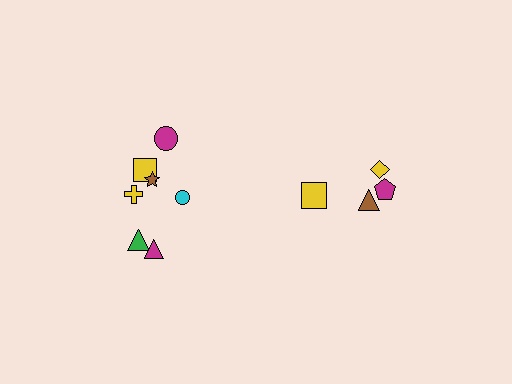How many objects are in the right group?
There are 4 objects.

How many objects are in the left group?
There are 7 objects.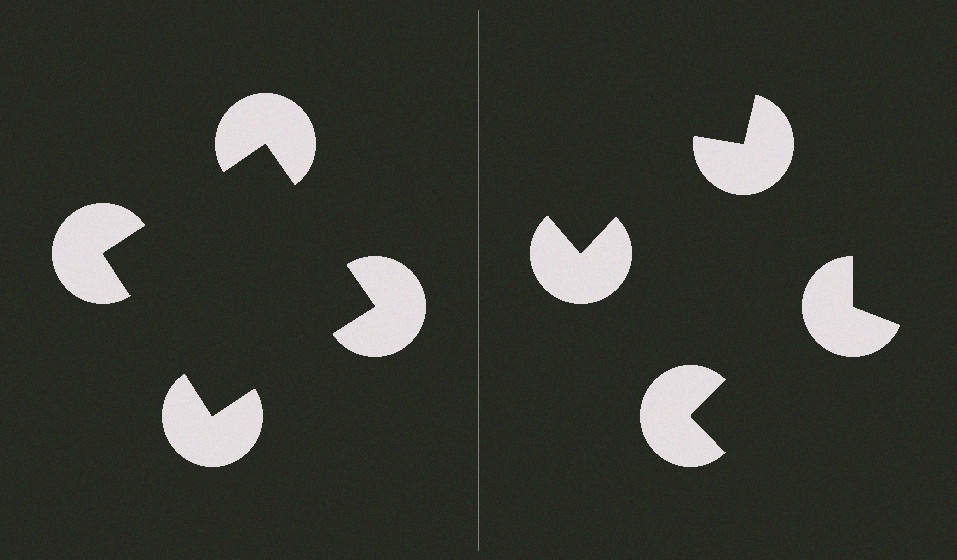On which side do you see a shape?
An illusory square appears on the left side. On the right side the wedge cuts are rotated, so no coherent shape forms.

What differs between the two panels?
The pac-man discs are positioned identically on both sides; only the wedge orientations differ. On the left they align to a square; on the right they are misaligned.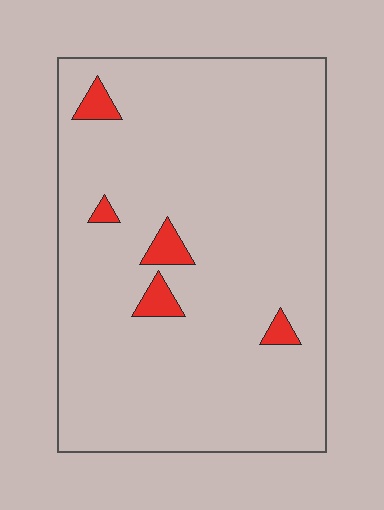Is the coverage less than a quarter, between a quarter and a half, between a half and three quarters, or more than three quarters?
Less than a quarter.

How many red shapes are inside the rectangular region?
5.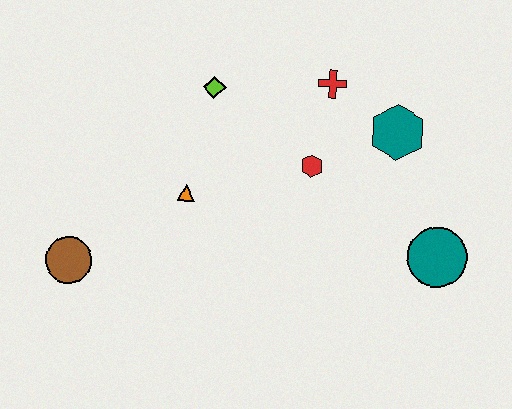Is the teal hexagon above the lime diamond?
No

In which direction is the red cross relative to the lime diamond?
The red cross is to the right of the lime diamond.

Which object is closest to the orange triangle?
The lime diamond is closest to the orange triangle.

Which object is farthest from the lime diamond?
The teal circle is farthest from the lime diamond.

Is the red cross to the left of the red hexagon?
No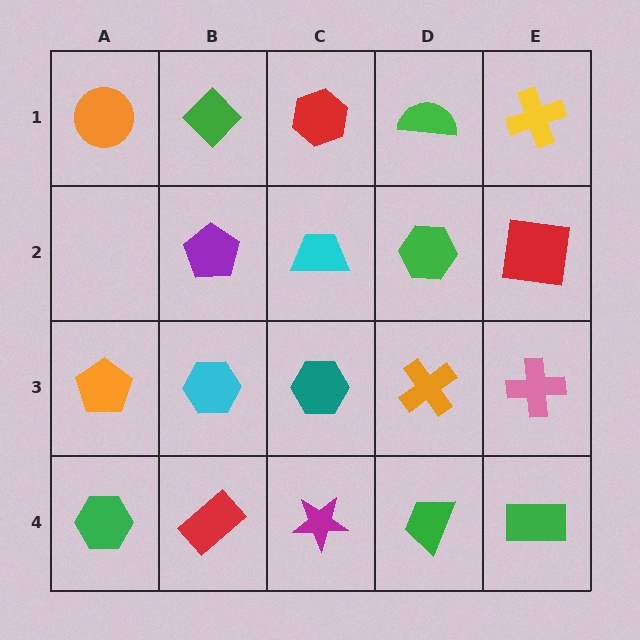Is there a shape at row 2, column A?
No, that cell is empty.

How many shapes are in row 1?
5 shapes.